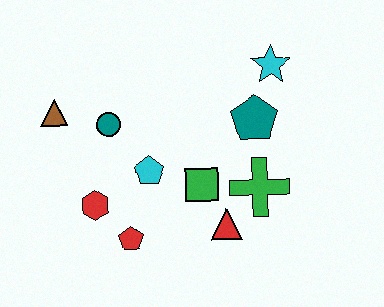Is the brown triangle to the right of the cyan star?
No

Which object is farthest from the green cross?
The brown triangle is farthest from the green cross.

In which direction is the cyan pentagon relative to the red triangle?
The cyan pentagon is to the left of the red triangle.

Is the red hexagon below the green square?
Yes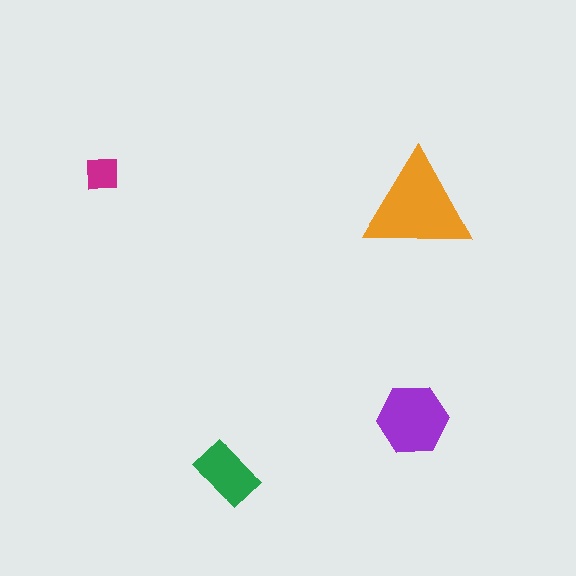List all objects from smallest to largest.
The magenta square, the green rectangle, the purple hexagon, the orange triangle.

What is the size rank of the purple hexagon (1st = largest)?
2nd.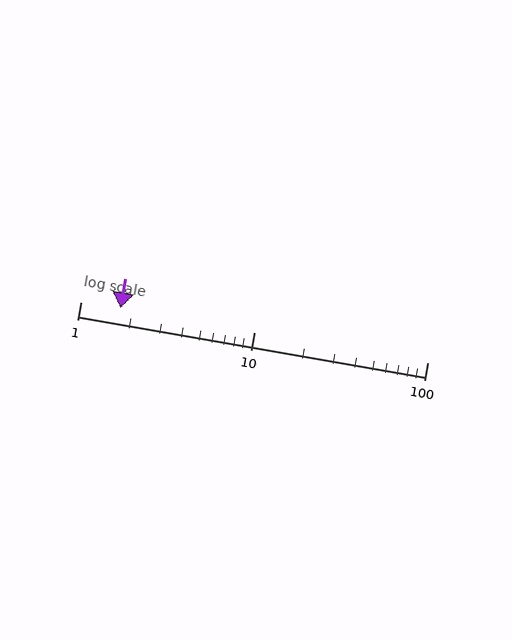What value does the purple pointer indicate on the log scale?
The pointer indicates approximately 1.7.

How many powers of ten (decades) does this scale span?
The scale spans 2 decades, from 1 to 100.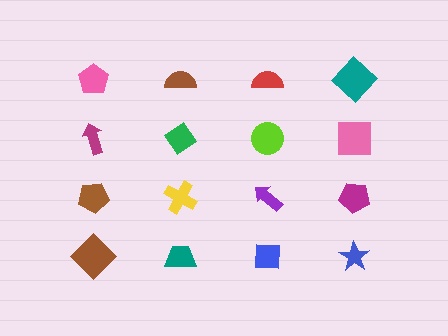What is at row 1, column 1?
A pink pentagon.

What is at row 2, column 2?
A green diamond.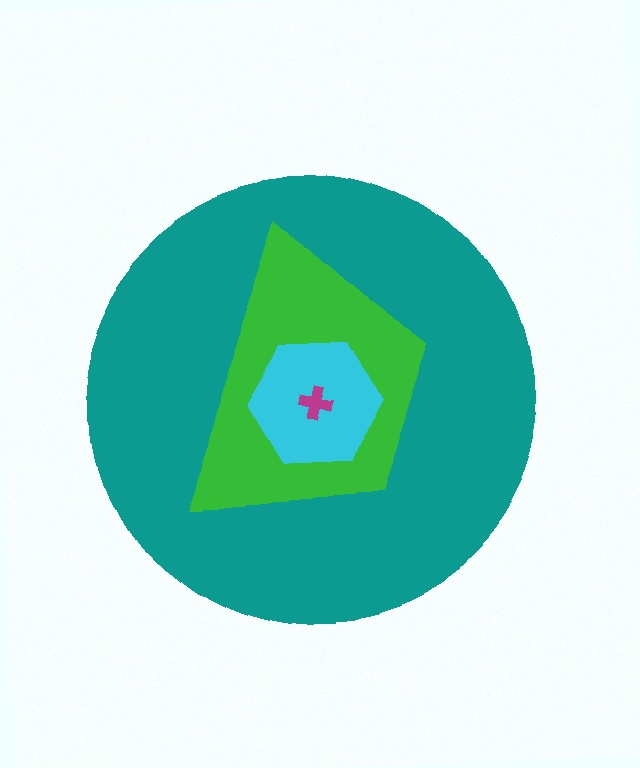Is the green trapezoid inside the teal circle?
Yes.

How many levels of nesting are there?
4.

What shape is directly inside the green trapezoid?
The cyan hexagon.